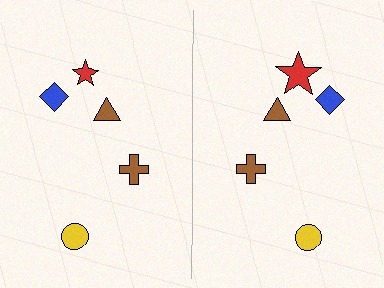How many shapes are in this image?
There are 10 shapes in this image.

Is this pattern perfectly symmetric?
No, the pattern is not perfectly symmetric. The red star on the right side has a different size than its mirror counterpart.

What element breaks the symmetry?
The red star on the right side has a different size than its mirror counterpart.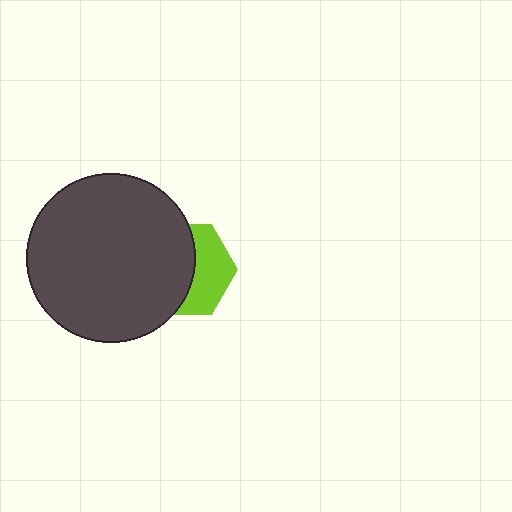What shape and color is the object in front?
The object in front is a dark gray circle.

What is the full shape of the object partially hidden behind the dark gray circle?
The partially hidden object is a lime hexagon.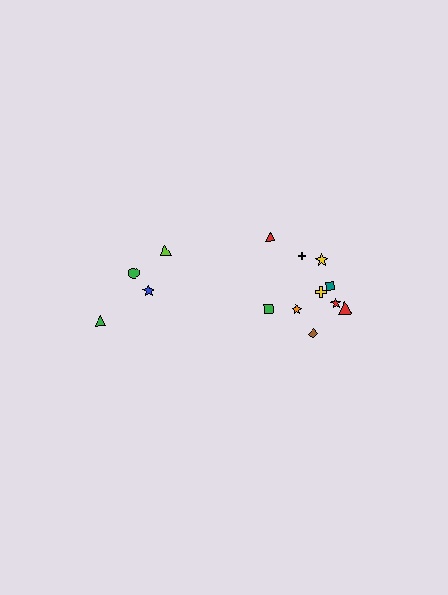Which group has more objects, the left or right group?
The right group.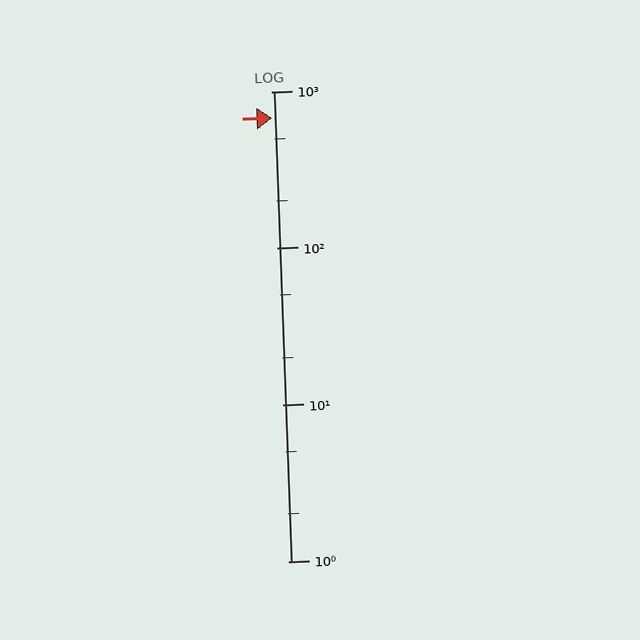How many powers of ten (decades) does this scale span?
The scale spans 3 decades, from 1 to 1000.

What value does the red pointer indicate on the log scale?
The pointer indicates approximately 680.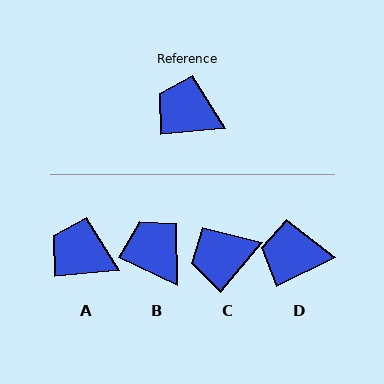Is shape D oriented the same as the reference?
No, it is off by about 20 degrees.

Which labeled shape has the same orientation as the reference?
A.